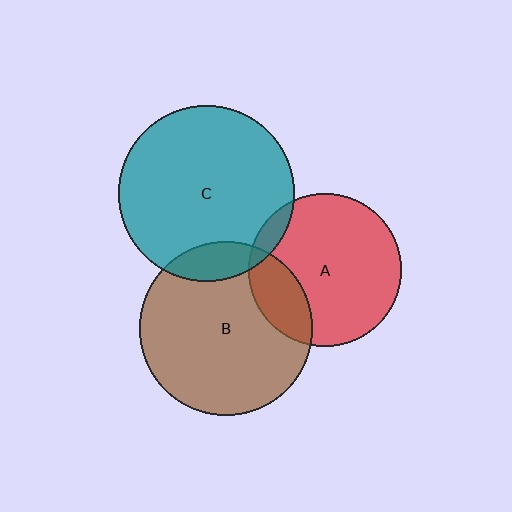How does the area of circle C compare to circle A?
Approximately 1.3 times.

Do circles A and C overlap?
Yes.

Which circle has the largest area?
Circle C (teal).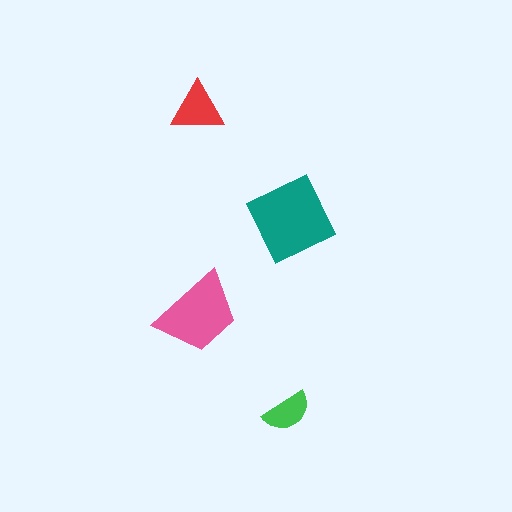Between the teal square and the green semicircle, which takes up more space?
The teal square.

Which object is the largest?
The teal square.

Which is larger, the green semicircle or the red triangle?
The red triangle.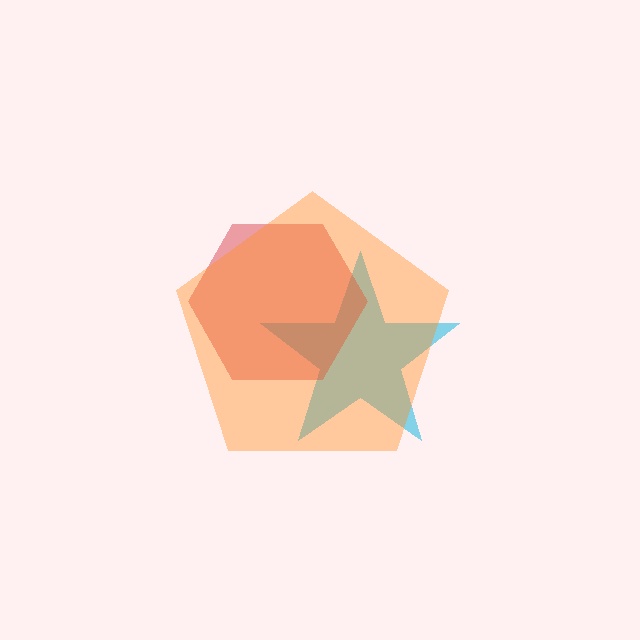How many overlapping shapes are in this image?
There are 3 overlapping shapes in the image.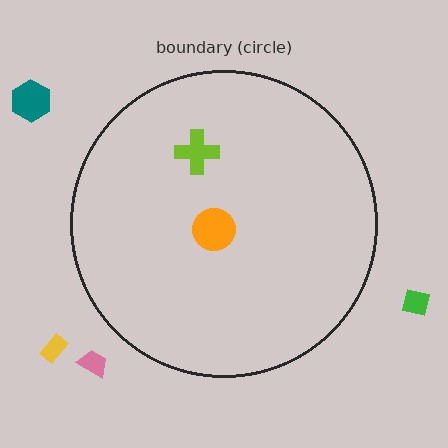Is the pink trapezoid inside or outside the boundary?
Outside.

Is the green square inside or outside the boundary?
Outside.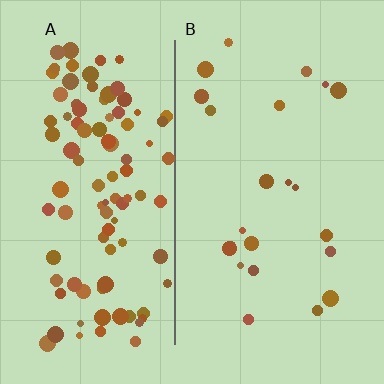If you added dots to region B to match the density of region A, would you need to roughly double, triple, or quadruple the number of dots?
Approximately quadruple.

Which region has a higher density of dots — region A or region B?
A (the left).